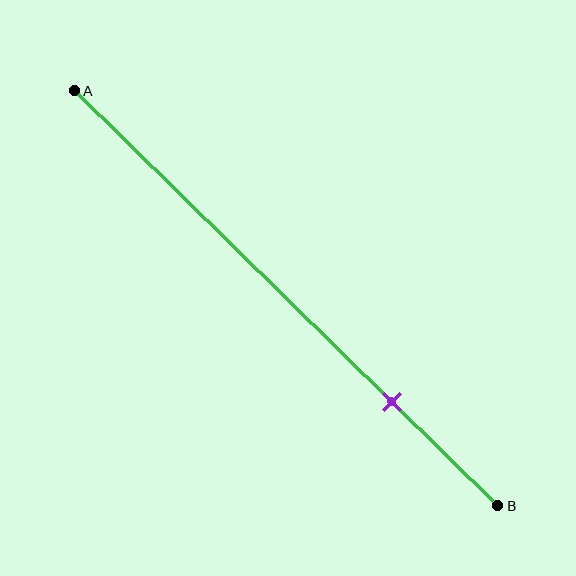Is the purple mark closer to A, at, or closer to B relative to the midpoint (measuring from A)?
The purple mark is closer to point B than the midpoint of segment AB.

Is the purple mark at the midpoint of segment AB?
No, the mark is at about 75% from A, not at the 50% midpoint.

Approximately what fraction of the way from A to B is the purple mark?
The purple mark is approximately 75% of the way from A to B.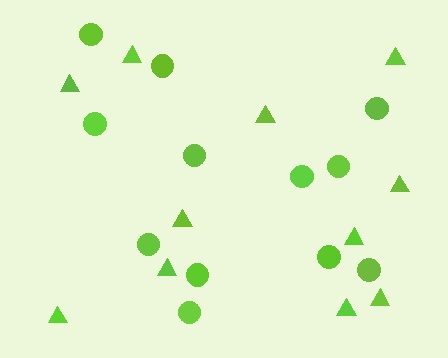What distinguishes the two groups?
There are 2 groups: one group of circles (12) and one group of triangles (11).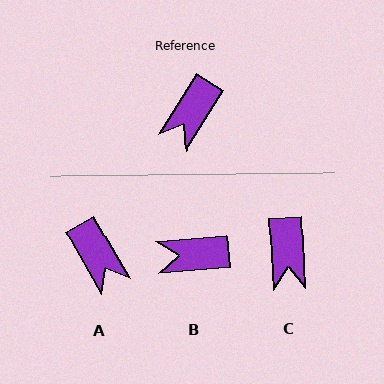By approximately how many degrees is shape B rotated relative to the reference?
Approximately 54 degrees clockwise.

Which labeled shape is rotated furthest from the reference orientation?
A, about 61 degrees away.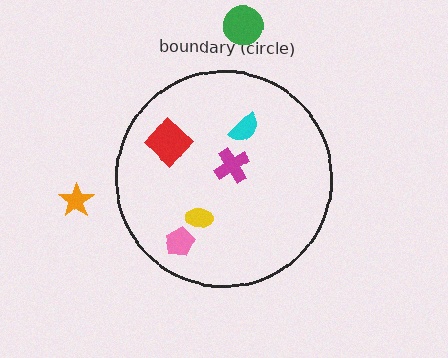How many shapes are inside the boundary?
5 inside, 2 outside.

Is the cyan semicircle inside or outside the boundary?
Inside.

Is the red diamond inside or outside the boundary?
Inside.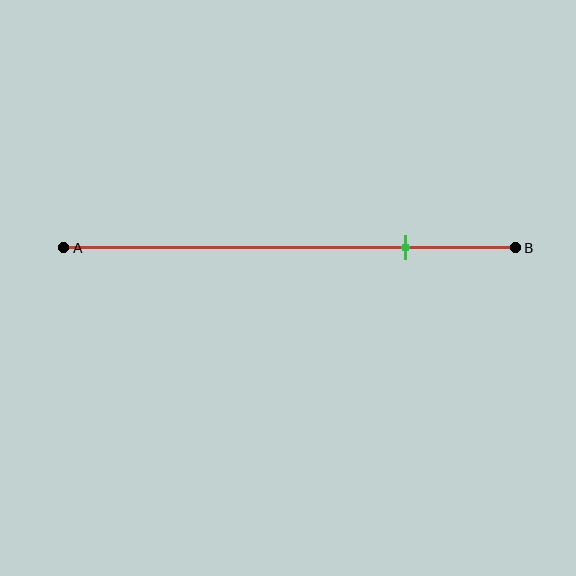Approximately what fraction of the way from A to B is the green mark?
The green mark is approximately 75% of the way from A to B.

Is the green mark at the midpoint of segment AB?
No, the mark is at about 75% from A, not at the 50% midpoint.